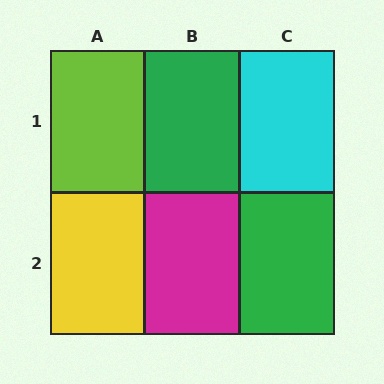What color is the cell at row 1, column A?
Lime.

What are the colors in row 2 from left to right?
Yellow, magenta, green.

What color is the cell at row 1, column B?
Green.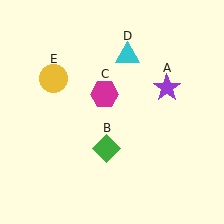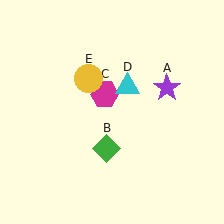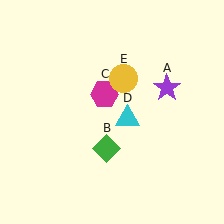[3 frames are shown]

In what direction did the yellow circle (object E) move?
The yellow circle (object E) moved right.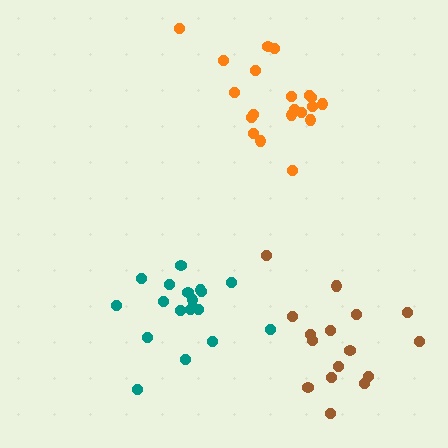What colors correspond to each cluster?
The clusters are colored: brown, teal, orange.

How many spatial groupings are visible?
There are 3 spatial groupings.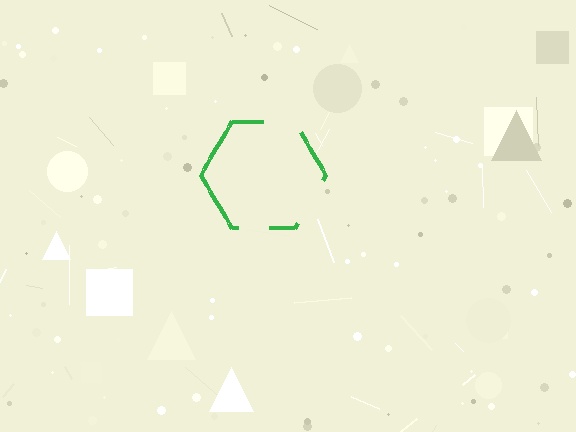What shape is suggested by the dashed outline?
The dashed outline suggests a hexagon.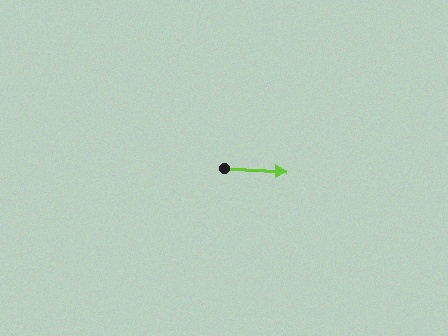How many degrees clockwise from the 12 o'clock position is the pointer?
Approximately 93 degrees.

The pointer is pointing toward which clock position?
Roughly 3 o'clock.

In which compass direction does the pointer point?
East.